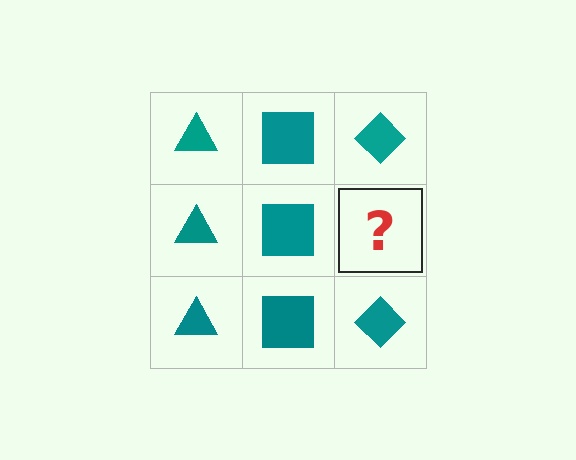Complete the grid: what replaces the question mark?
The question mark should be replaced with a teal diamond.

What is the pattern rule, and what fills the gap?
The rule is that each column has a consistent shape. The gap should be filled with a teal diamond.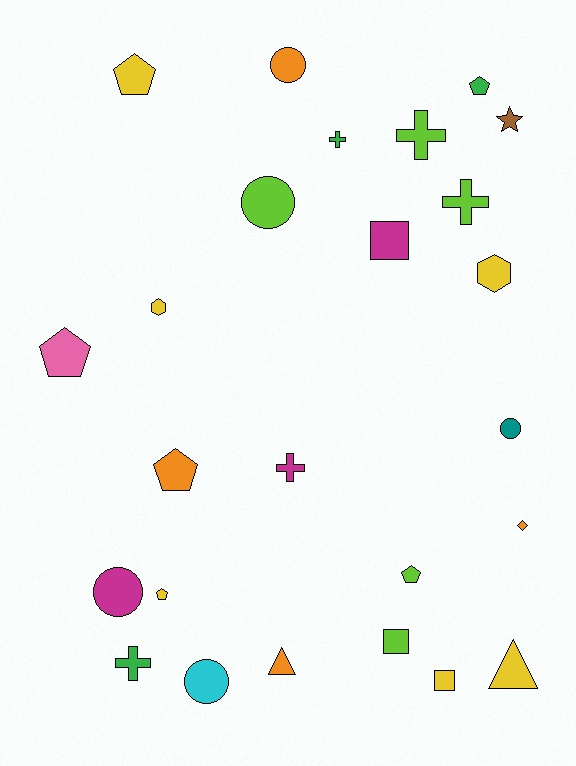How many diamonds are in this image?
There is 1 diamond.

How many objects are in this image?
There are 25 objects.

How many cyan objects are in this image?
There is 1 cyan object.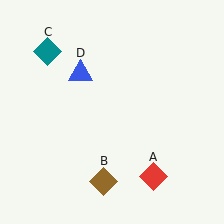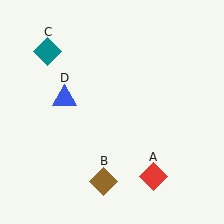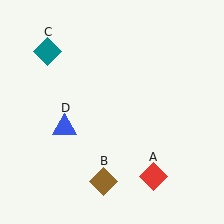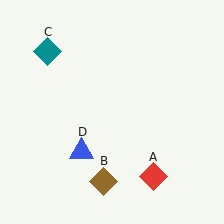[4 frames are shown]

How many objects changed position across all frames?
1 object changed position: blue triangle (object D).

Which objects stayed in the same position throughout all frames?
Red diamond (object A) and brown diamond (object B) and teal diamond (object C) remained stationary.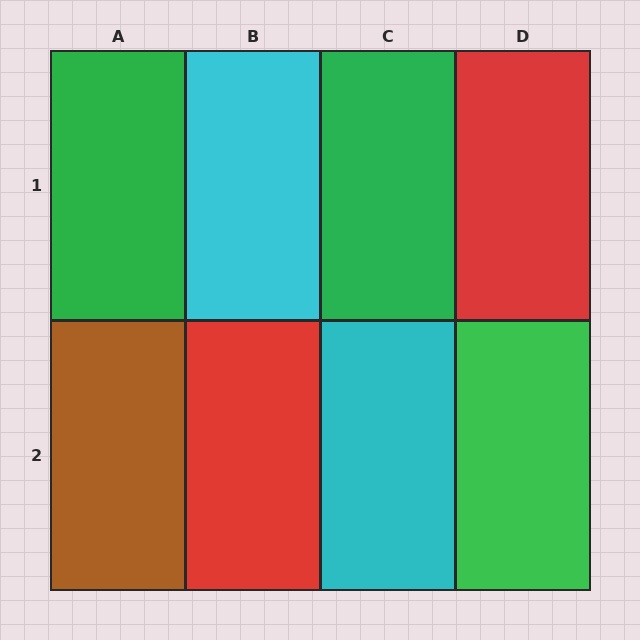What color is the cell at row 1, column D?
Red.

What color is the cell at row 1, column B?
Cyan.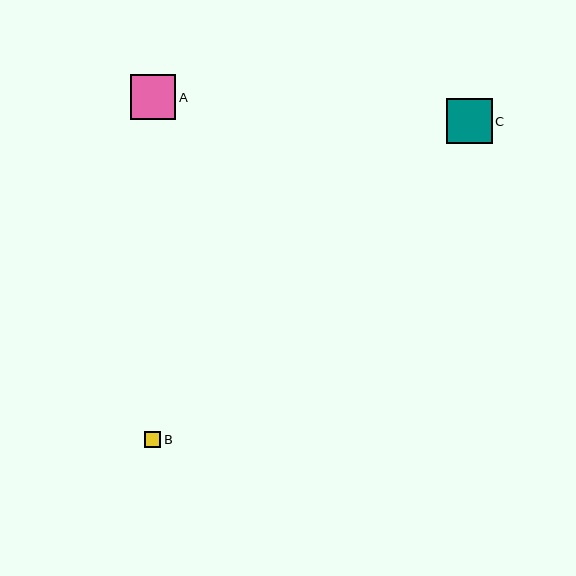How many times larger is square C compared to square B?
Square C is approximately 2.7 times the size of square B.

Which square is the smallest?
Square B is the smallest with a size of approximately 17 pixels.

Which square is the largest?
Square C is the largest with a size of approximately 45 pixels.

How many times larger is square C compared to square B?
Square C is approximately 2.7 times the size of square B.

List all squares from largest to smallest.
From largest to smallest: C, A, B.